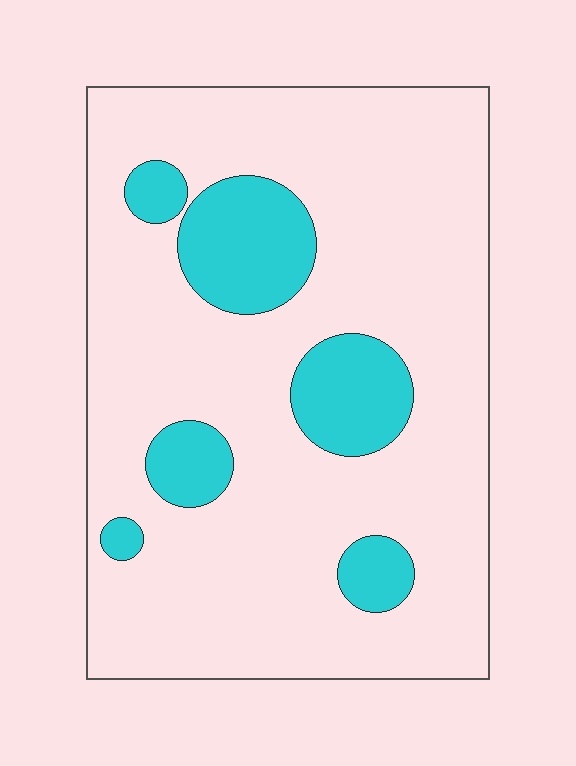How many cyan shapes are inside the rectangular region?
6.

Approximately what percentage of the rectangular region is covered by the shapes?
Approximately 20%.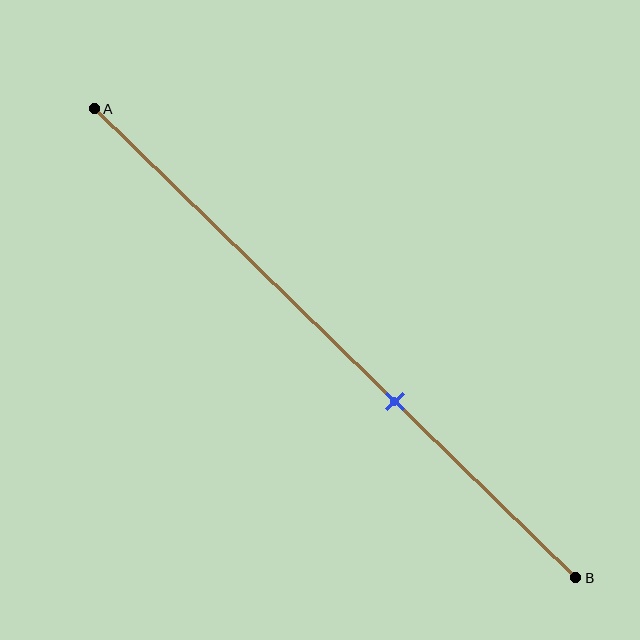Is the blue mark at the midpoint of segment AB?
No, the mark is at about 60% from A, not at the 50% midpoint.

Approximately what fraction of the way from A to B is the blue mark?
The blue mark is approximately 60% of the way from A to B.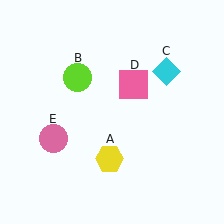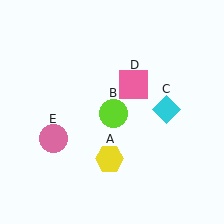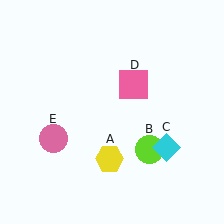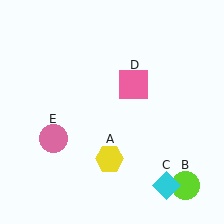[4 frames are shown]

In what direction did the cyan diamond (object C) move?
The cyan diamond (object C) moved down.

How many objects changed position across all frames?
2 objects changed position: lime circle (object B), cyan diamond (object C).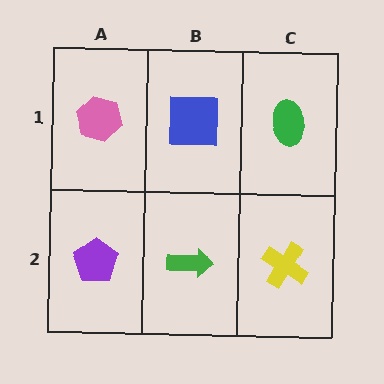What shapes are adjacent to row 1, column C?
A yellow cross (row 2, column C), a blue square (row 1, column B).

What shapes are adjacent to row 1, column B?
A green arrow (row 2, column B), a pink hexagon (row 1, column A), a green ellipse (row 1, column C).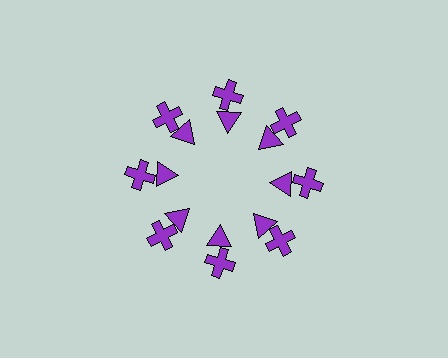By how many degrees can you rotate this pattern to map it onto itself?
The pattern maps onto itself every 45 degrees of rotation.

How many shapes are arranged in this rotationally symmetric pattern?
There are 16 shapes, arranged in 8 groups of 2.